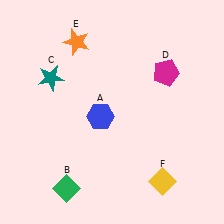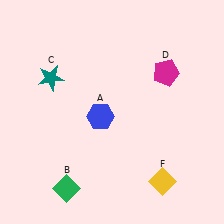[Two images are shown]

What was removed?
The orange star (E) was removed in Image 2.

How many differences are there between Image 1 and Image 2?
There is 1 difference between the two images.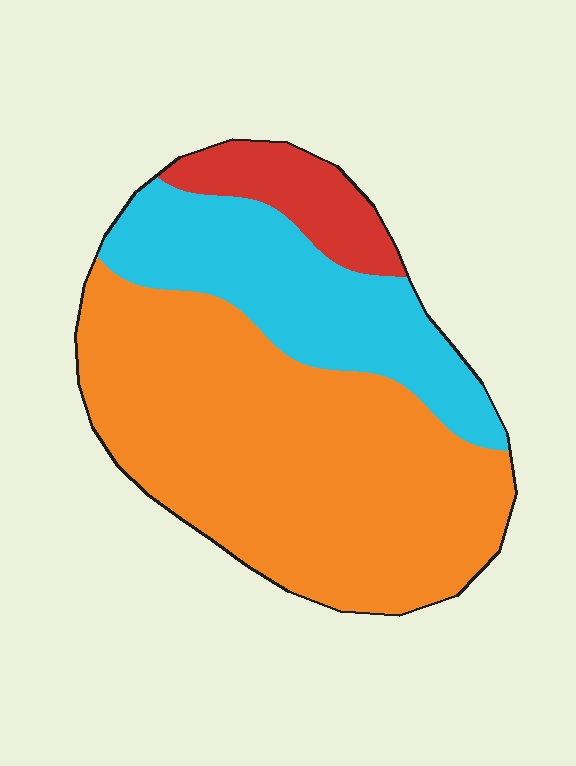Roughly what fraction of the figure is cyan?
Cyan takes up between a quarter and a half of the figure.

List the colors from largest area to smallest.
From largest to smallest: orange, cyan, red.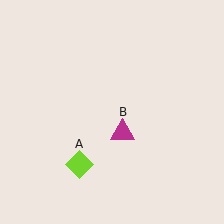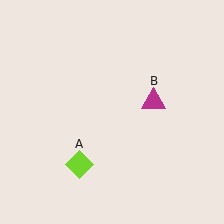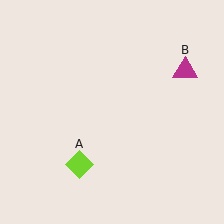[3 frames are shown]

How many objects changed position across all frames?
1 object changed position: magenta triangle (object B).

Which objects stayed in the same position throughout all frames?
Lime diamond (object A) remained stationary.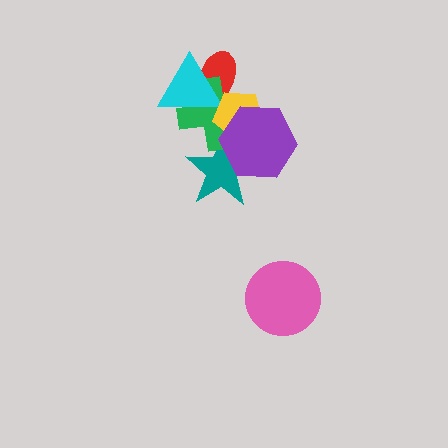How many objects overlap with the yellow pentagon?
5 objects overlap with the yellow pentagon.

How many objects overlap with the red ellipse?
3 objects overlap with the red ellipse.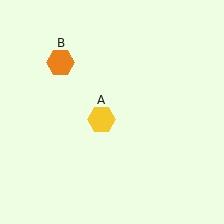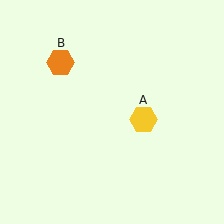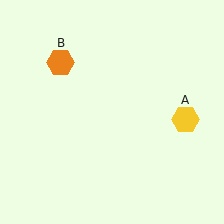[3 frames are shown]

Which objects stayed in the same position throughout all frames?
Orange hexagon (object B) remained stationary.